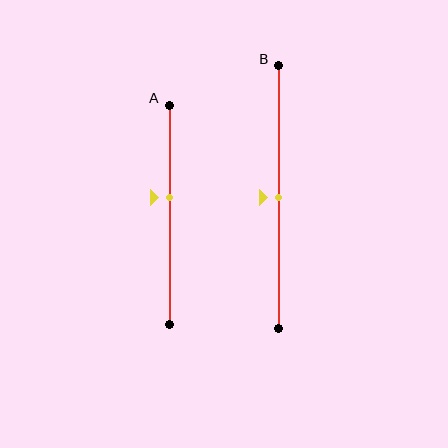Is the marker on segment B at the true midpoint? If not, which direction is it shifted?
Yes, the marker on segment B is at the true midpoint.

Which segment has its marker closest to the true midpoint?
Segment B has its marker closest to the true midpoint.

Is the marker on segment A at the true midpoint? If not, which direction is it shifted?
No, the marker on segment A is shifted upward by about 8% of the segment length.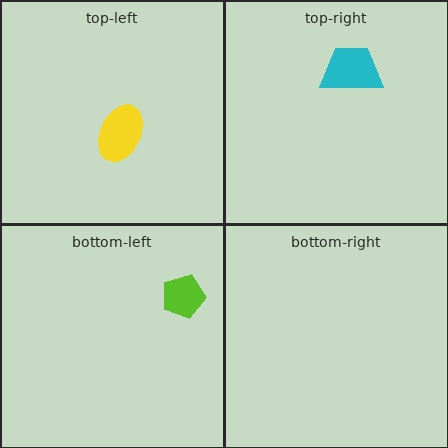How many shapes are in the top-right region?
1.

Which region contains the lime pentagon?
The bottom-left region.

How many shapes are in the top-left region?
1.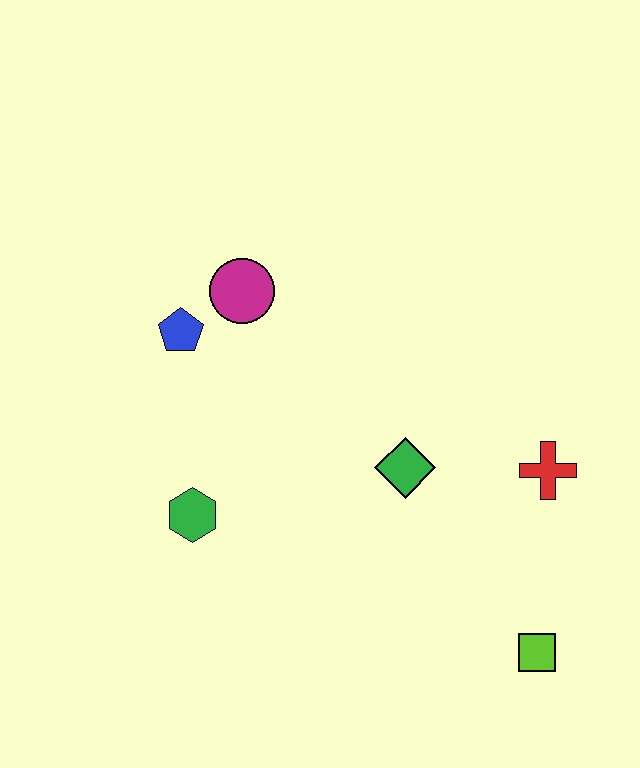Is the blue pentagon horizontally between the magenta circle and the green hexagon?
No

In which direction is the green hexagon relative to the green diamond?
The green hexagon is to the left of the green diamond.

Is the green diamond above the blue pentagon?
No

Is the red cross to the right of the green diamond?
Yes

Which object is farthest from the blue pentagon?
The lime square is farthest from the blue pentagon.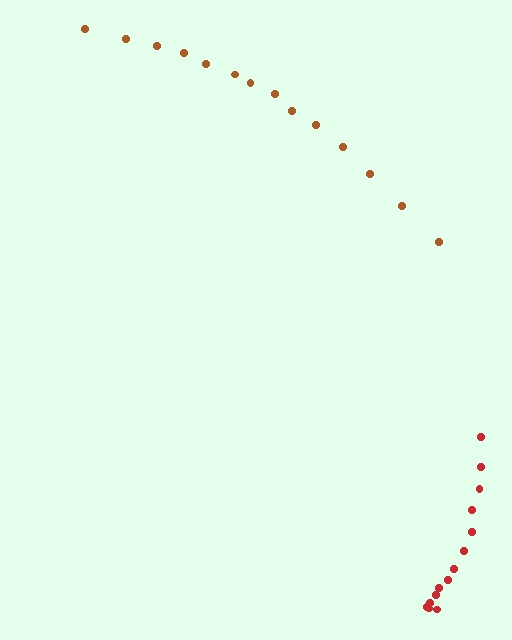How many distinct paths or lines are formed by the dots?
There are 2 distinct paths.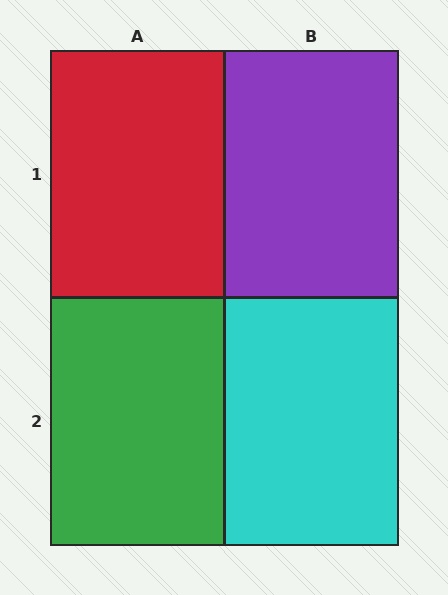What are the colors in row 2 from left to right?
Green, cyan.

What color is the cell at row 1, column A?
Red.